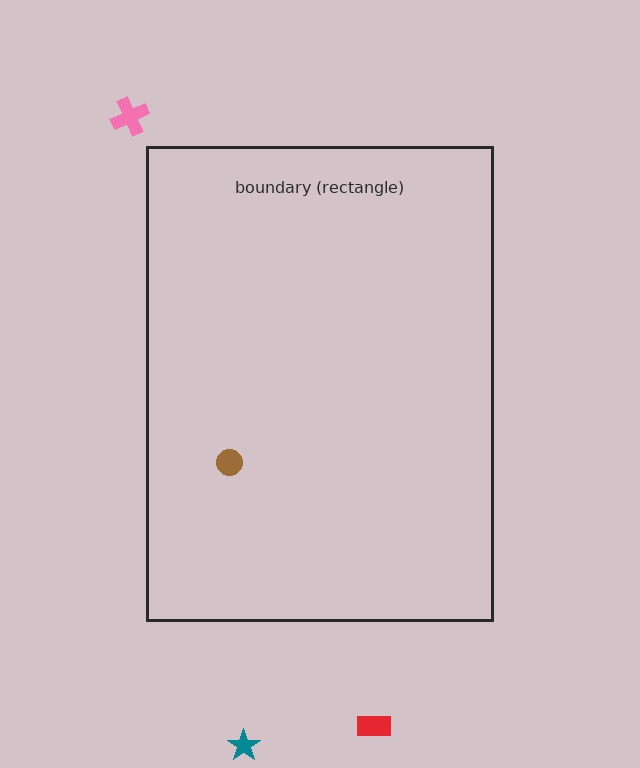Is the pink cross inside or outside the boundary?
Outside.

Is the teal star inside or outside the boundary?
Outside.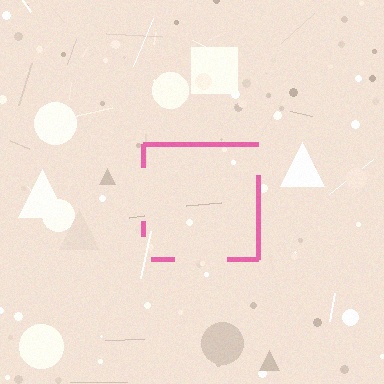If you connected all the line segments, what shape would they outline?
They would outline a square.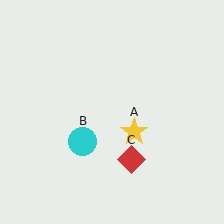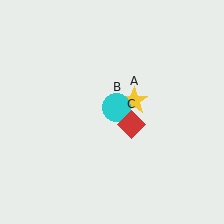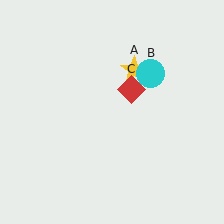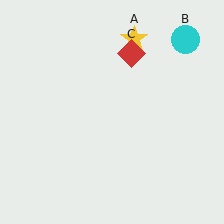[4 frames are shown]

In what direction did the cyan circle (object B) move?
The cyan circle (object B) moved up and to the right.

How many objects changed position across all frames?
3 objects changed position: yellow star (object A), cyan circle (object B), red diamond (object C).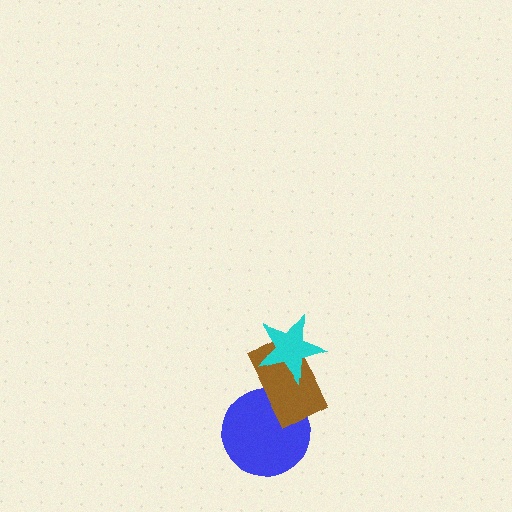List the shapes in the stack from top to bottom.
From top to bottom: the cyan star, the brown rectangle, the blue circle.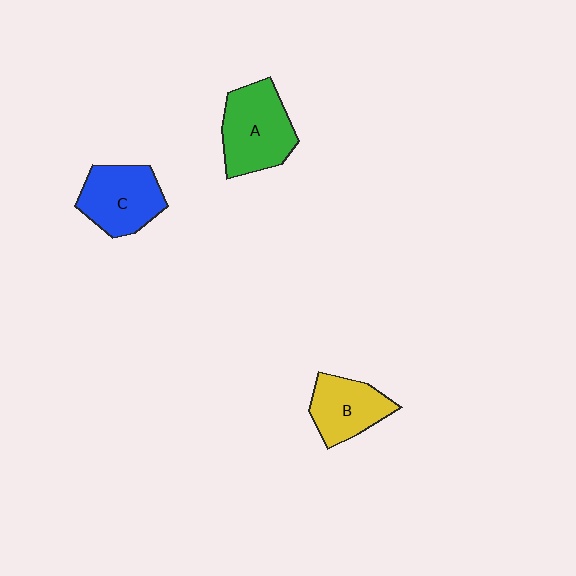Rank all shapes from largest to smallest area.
From largest to smallest: A (green), C (blue), B (yellow).